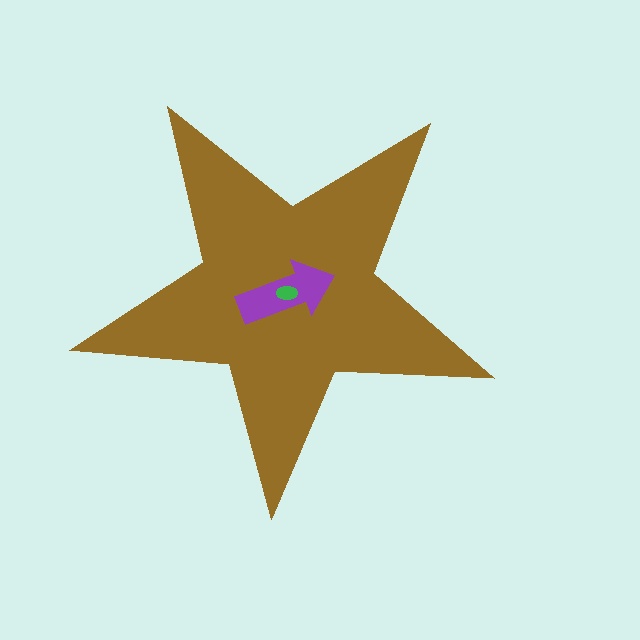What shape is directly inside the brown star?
The purple arrow.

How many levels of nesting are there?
3.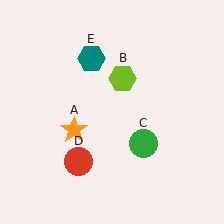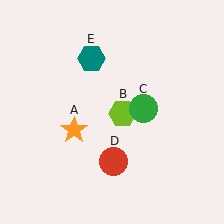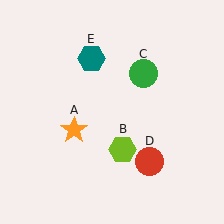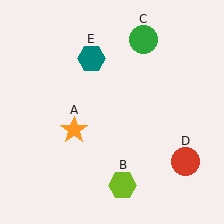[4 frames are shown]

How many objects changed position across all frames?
3 objects changed position: lime hexagon (object B), green circle (object C), red circle (object D).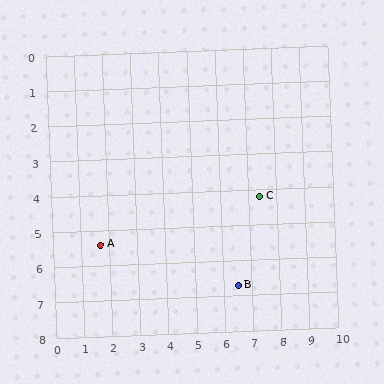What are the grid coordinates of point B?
Point B is at approximately (6.5, 6.7).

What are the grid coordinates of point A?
Point A is at approximately (1.7, 5.4).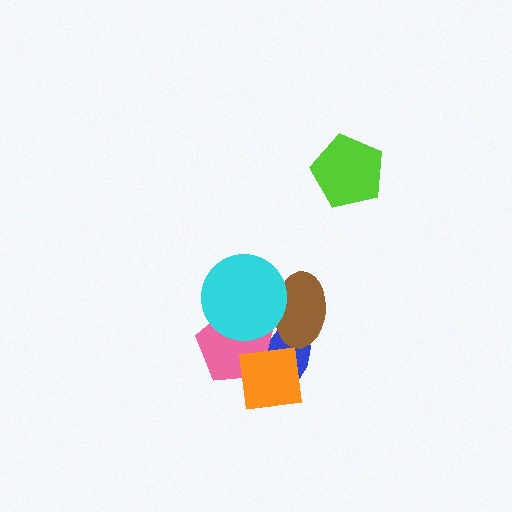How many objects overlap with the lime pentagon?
0 objects overlap with the lime pentagon.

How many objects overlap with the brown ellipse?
2 objects overlap with the brown ellipse.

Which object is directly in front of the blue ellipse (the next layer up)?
The pink pentagon is directly in front of the blue ellipse.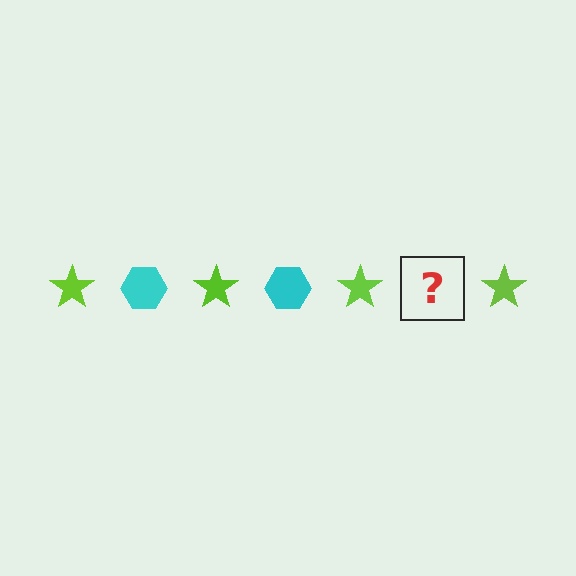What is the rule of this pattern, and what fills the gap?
The rule is that the pattern alternates between lime star and cyan hexagon. The gap should be filled with a cyan hexagon.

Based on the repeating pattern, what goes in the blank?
The blank should be a cyan hexagon.